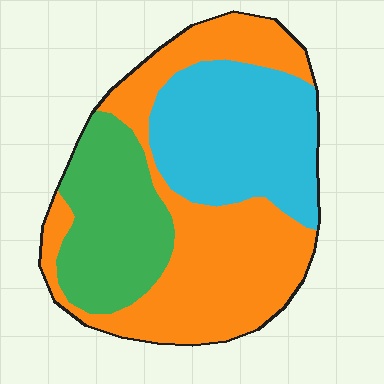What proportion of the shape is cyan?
Cyan takes up about one third (1/3) of the shape.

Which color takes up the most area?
Orange, at roughly 45%.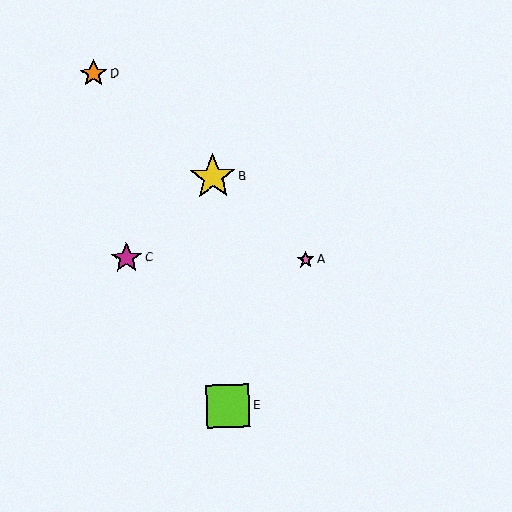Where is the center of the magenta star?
The center of the magenta star is at (126, 258).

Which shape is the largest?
The yellow star (labeled B) is the largest.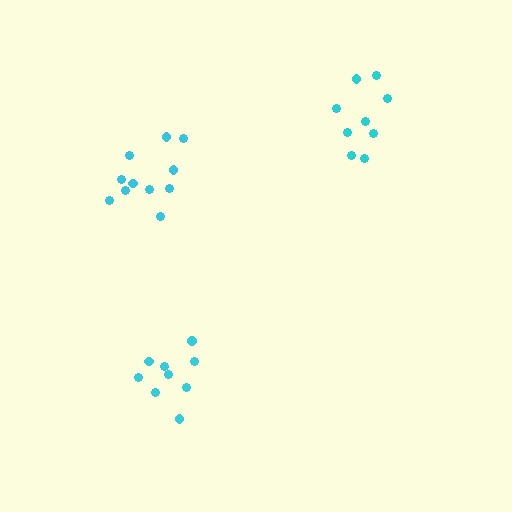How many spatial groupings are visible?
There are 3 spatial groupings.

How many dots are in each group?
Group 1: 9 dots, Group 2: 9 dots, Group 3: 11 dots (29 total).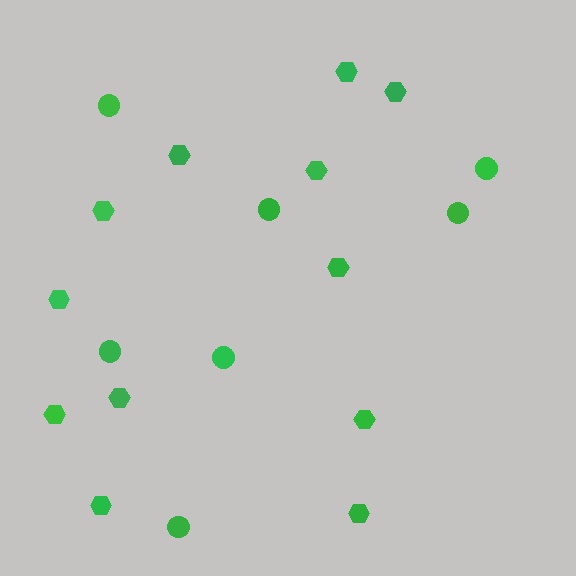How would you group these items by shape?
There are 2 groups: one group of circles (7) and one group of hexagons (12).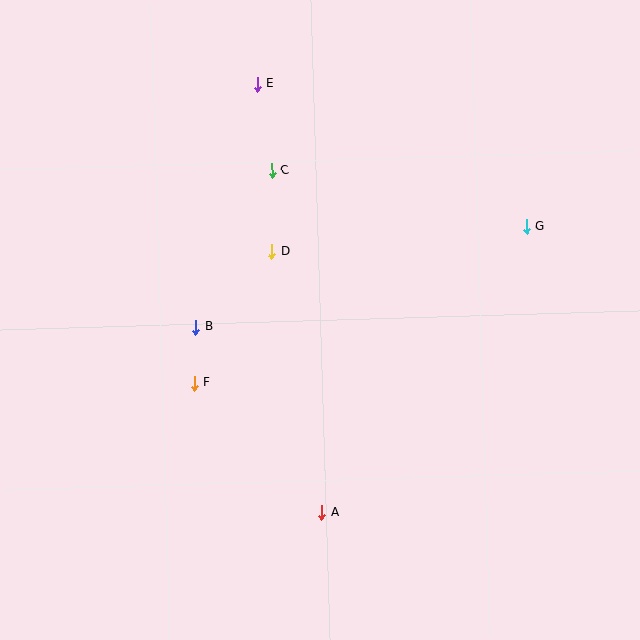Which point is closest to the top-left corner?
Point E is closest to the top-left corner.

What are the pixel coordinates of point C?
Point C is at (272, 171).